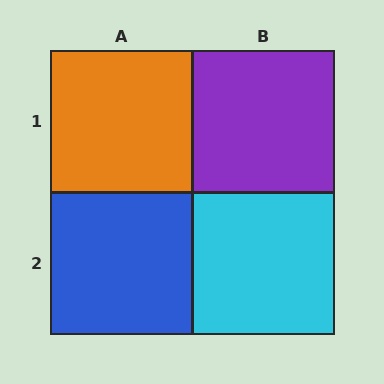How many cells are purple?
1 cell is purple.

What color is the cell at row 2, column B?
Cyan.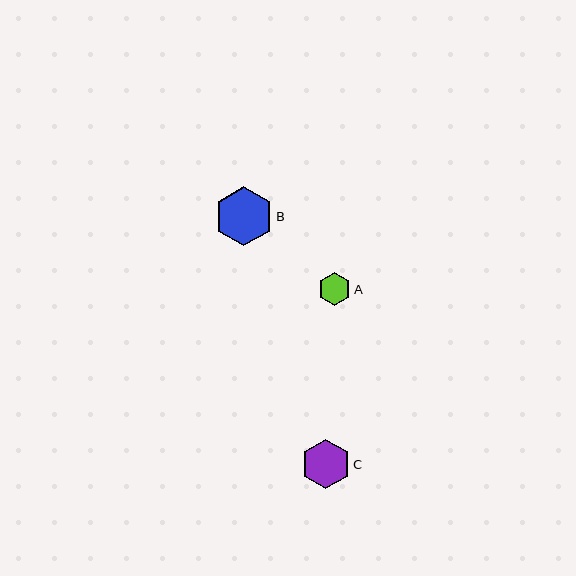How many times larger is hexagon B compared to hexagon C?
Hexagon B is approximately 1.2 times the size of hexagon C.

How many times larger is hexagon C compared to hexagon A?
Hexagon C is approximately 1.5 times the size of hexagon A.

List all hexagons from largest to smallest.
From largest to smallest: B, C, A.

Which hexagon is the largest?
Hexagon B is the largest with a size of approximately 59 pixels.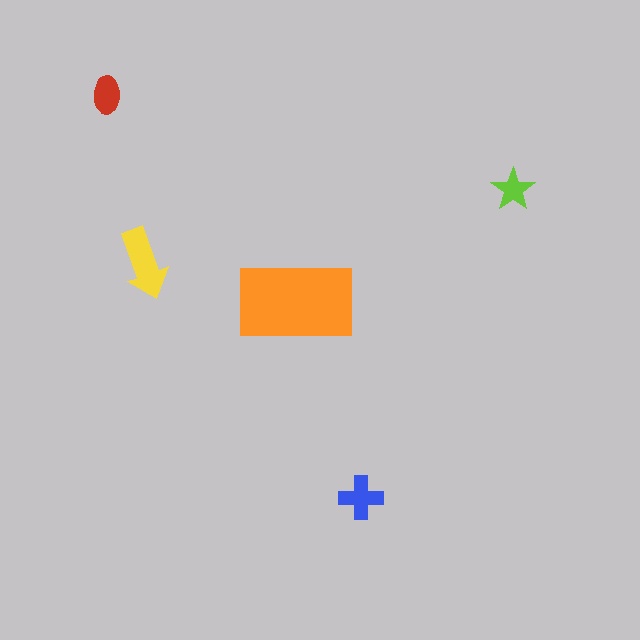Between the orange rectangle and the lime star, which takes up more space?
The orange rectangle.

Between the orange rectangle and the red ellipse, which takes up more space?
The orange rectangle.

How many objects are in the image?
There are 5 objects in the image.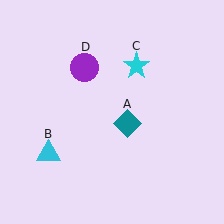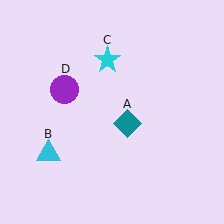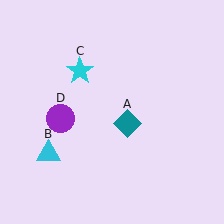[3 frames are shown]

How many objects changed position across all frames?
2 objects changed position: cyan star (object C), purple circle (object D).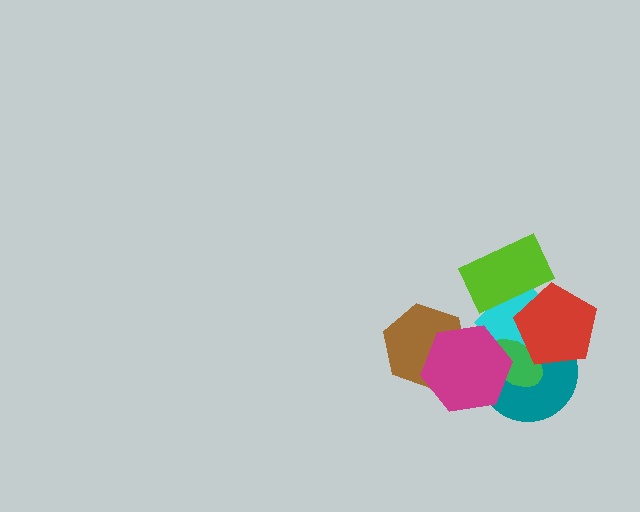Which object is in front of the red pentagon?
The lime rectangle is in front of the red pentagon.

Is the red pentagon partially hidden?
Yes, it is partially covered by another shape.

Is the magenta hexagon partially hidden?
No, no other shape covers it.